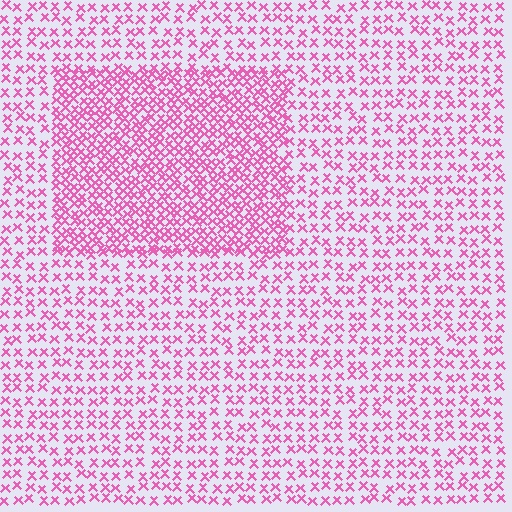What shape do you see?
I see a rectangle.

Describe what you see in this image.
The image contains small pink elements arranged at two different densities. A rectangle-shaped region is visible where the elements are more densely packed than the surrounding area.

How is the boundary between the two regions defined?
The boundary is defined by a change in element density (approximately 2.0x ratio). All elements are the same color, size, and shape.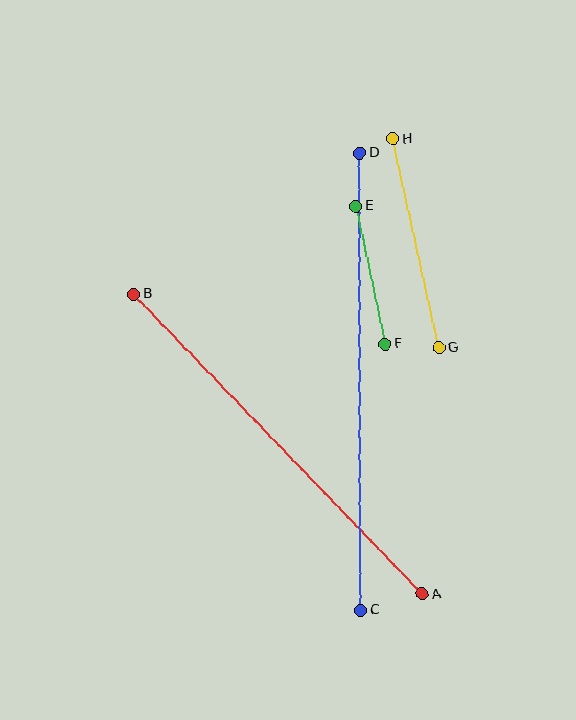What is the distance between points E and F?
The distance is approximately 141 pixels.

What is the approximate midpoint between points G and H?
The midpoint is at approximately (416, 243) pixels.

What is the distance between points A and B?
The distance is approximately 416 pixels.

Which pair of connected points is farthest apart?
Points C and D are farthest apart.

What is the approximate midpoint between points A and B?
The midpoint is at approximately (278, 444) pixels.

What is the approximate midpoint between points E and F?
The midpoint is at approximately (371, 275) pixels.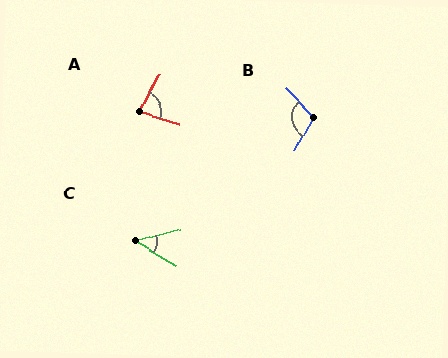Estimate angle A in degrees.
Approximately 80 degrees.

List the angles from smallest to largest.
C (46°), A (80°), B (106°).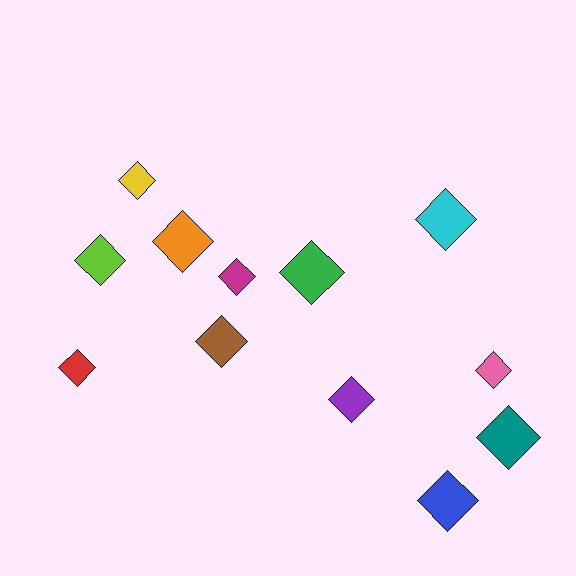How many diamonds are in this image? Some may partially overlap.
There are 12 diamonds.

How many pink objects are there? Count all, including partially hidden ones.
There is 1 pink object.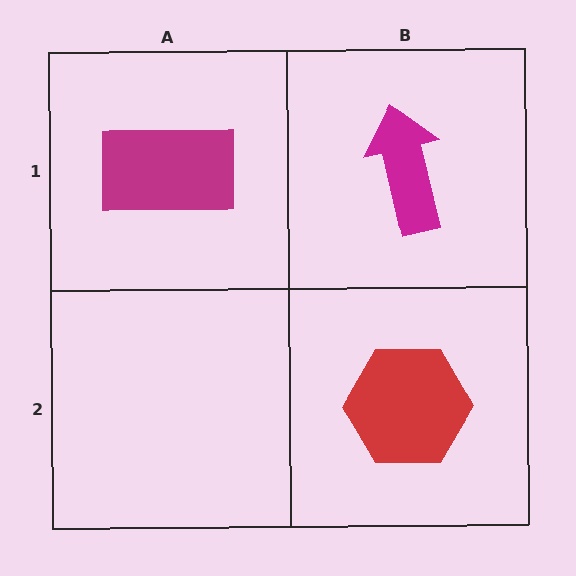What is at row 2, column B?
A red hexagon.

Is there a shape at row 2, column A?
No, that cell is empty.